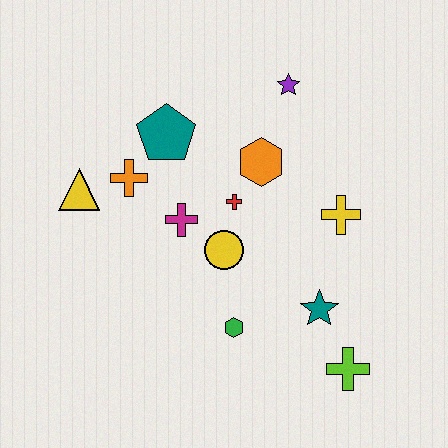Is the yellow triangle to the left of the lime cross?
Yes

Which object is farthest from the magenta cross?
The lime cross is farthest from the magenta cross.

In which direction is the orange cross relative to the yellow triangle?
The orange cross is to the right of the yellow triangle.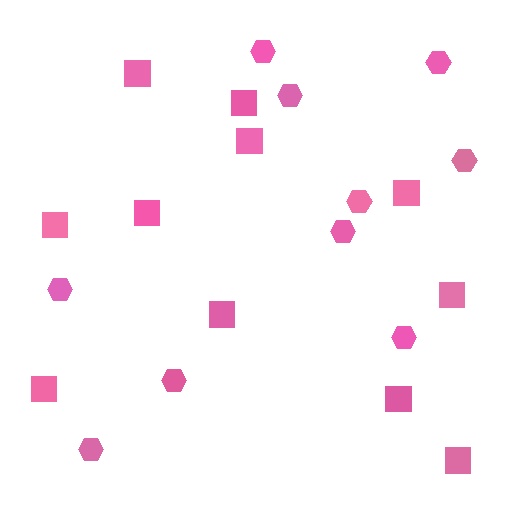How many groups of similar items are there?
There are 2 groups: one group of squares (11) and one group of hexagons (10).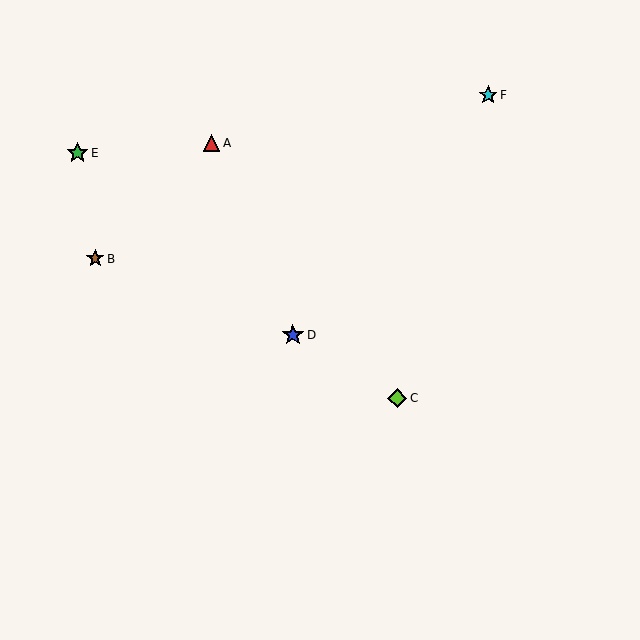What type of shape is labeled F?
Shape F is a cyan star.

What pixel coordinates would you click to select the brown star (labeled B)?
Click at (95, 259) to select the brown star B.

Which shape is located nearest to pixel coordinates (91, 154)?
The green star (labeled E) at (78, 153) is nearest to that location.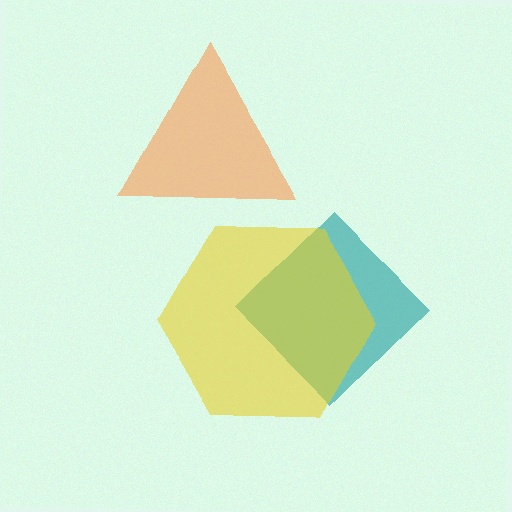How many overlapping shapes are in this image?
There are 3 overlapping shapes in the image.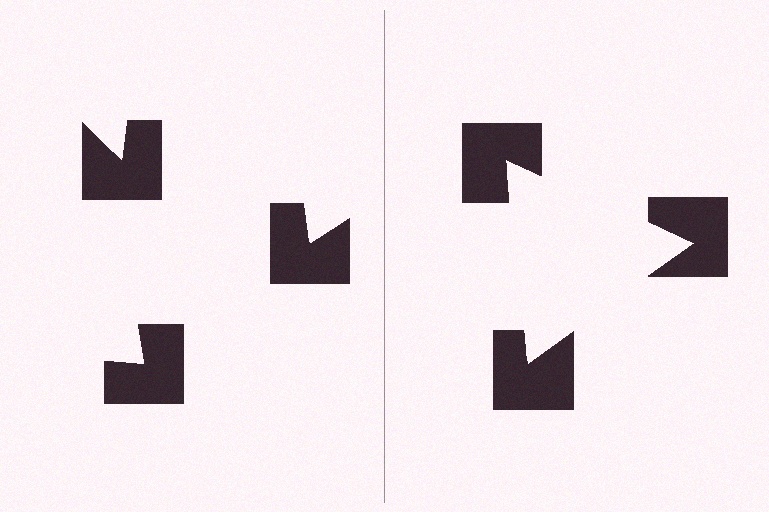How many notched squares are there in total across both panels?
6 — 3 on each side.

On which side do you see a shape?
An illusory triangle appears on the right side. On the left side the wedge cuts are rotated, so no coherent shape forms.